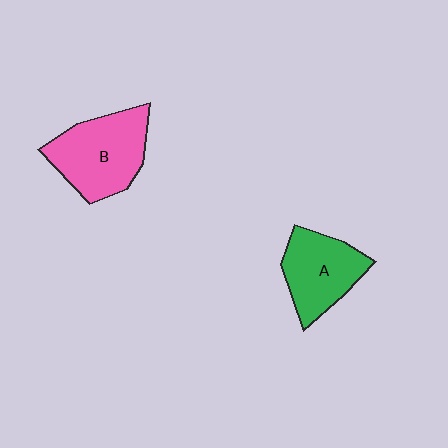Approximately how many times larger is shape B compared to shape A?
Approximately 1.2 times.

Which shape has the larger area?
Shape B (pink).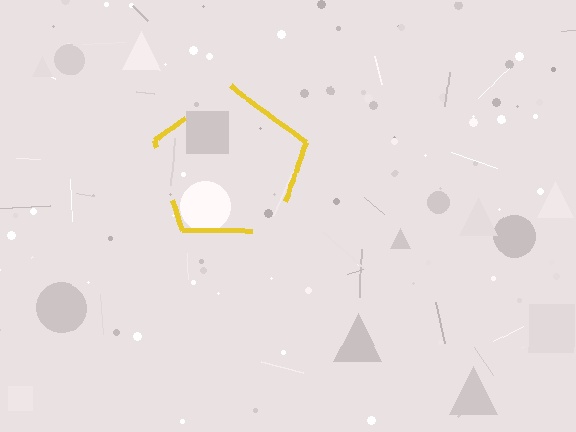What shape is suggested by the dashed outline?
The dashed outline suggests a pentagon.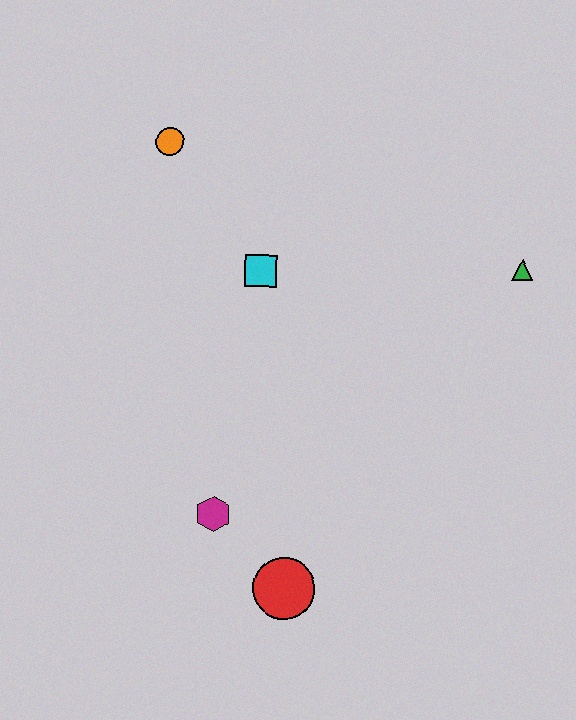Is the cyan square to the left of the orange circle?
No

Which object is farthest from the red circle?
The orange circle is farthest from the red circle.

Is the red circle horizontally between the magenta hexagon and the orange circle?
No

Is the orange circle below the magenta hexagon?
No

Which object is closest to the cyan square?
The orange circle is closest to the cyan square.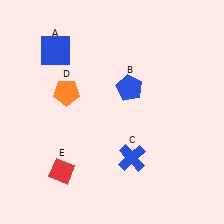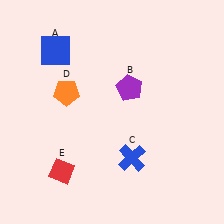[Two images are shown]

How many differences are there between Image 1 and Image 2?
There is 1 difference between the two images.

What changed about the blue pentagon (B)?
In Image 1, B is blue. In Image 2, it changed to purple.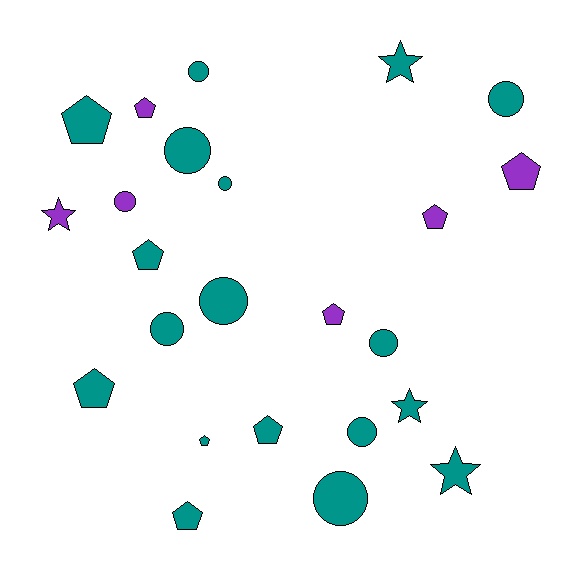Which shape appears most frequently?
Circle, with 10 objects.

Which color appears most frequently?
Teal, with 18 objects.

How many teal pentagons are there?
There are 6 teal pentagons.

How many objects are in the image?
There are 24 objects.